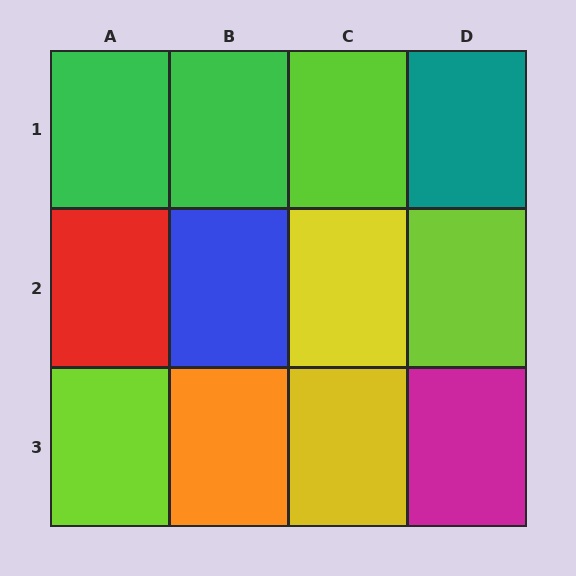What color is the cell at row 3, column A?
Lime.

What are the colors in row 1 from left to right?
Green, green, lime, teal.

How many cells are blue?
1 cell is blue.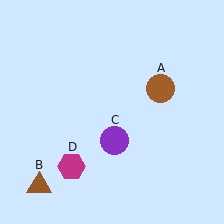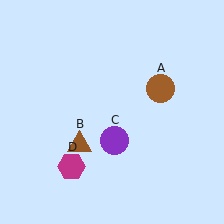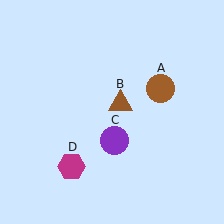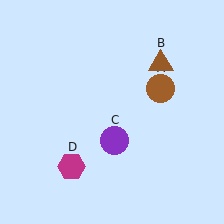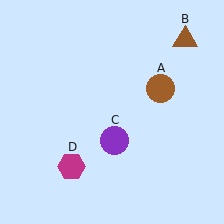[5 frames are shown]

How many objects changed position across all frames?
1 object changed position: brown triangle (object B).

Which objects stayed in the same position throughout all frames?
Brown circle (object A) and purple circle (object C) and magenta hexagon (object D) remained stationary.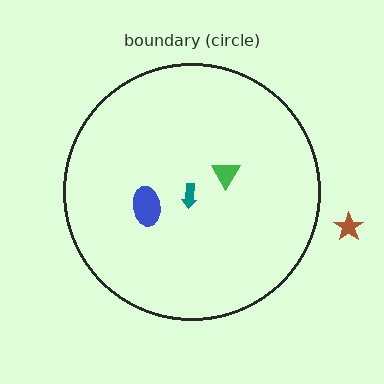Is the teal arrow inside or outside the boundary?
Inside.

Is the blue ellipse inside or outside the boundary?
Inside.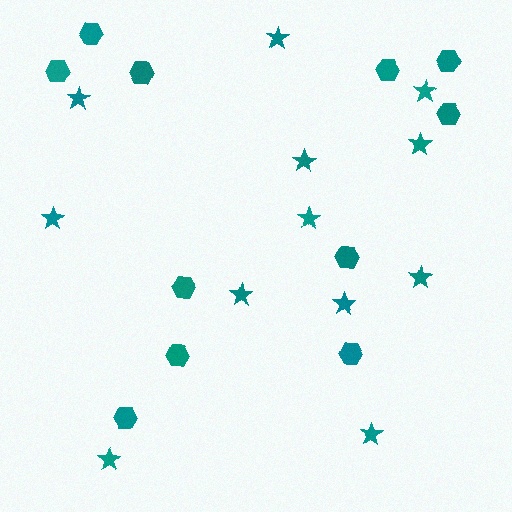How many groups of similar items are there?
There are 2 groups: one group of hexagons (11) and one group of stars (12).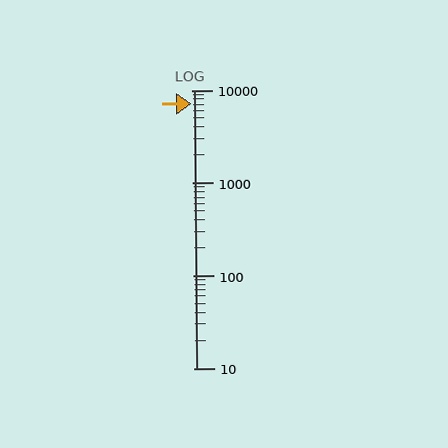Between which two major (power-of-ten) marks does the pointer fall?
The pointer is between 1000 and 10000.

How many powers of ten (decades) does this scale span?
The scale spans 3 decades, from 10 to 10000.